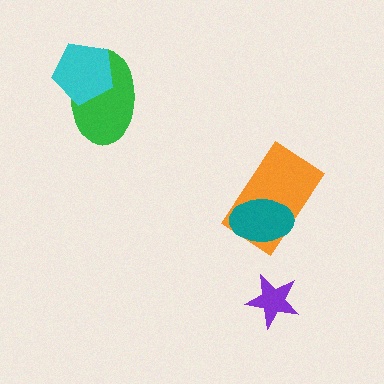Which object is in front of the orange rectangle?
The teal ellipse is in front of the orange rectangle.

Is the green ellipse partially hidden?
Yes, it is partially covered by another shape.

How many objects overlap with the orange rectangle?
1 object overlaps with the orange rectangle.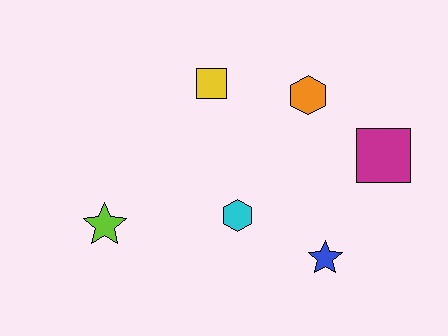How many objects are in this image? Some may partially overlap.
There are 6 objects.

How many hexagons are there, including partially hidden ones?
There are 2 hexagons.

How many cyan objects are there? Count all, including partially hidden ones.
There is 1 cyan object.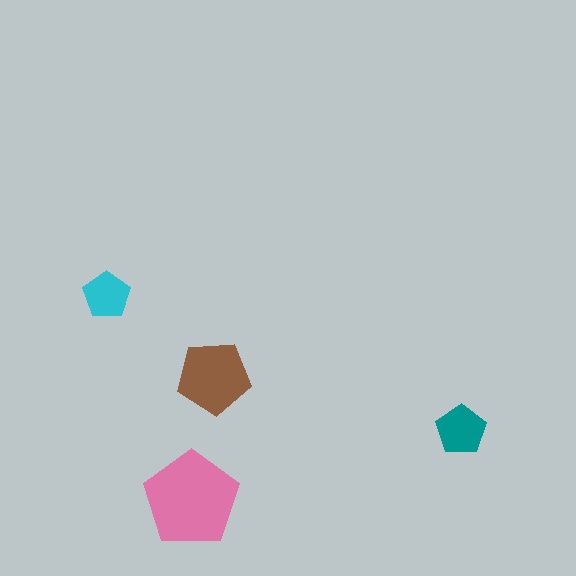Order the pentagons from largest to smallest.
the pink one, the brown one, the teal one, the cyan one.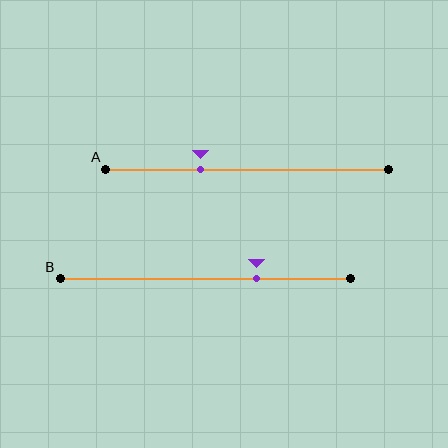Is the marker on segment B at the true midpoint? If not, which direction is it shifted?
No, the marker on segment B is shifted to the right by about 18% of the segment length.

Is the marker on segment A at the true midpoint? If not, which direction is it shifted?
No, the marker on segment A is shifted to the left by about 16% of the segment length.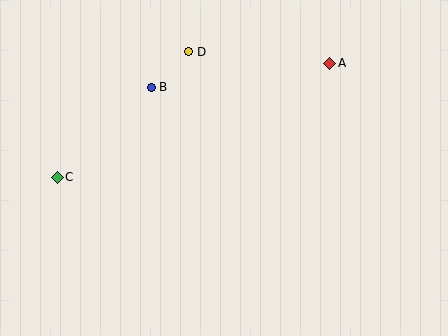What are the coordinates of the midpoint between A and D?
The midpoint between A and D is at (259, 58).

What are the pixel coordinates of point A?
Point A is at (330, 63).